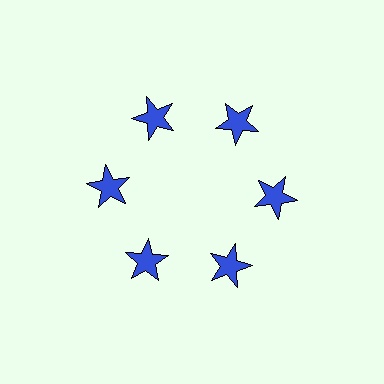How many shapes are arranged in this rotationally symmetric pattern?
There are 6 shapes, arranged in 6 groups of 1.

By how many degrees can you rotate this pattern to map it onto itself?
The pattern maps onto itself every 60 degrees of rotation.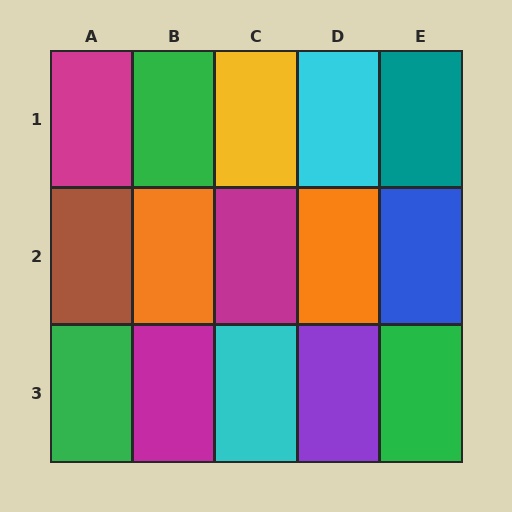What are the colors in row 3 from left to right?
Green, magenta, cyan, purple, green.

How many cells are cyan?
2 cells are cyan.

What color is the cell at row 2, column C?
Magenta.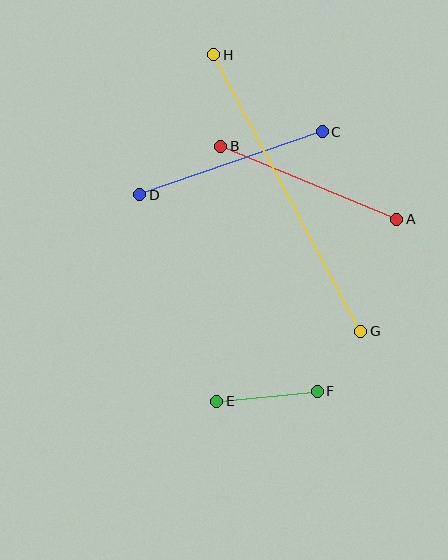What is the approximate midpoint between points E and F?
The midpoint is at approximately (267, 396) pixels.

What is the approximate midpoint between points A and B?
The midpoint is at approximately (309, 183) pixels.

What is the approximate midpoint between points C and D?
The midpoint is at approximately (231, 163) pixels.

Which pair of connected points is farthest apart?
Points G and H are farthest apart.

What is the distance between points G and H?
The distance is approximately 314 pixels.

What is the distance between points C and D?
The distance is approximately 193 pixels.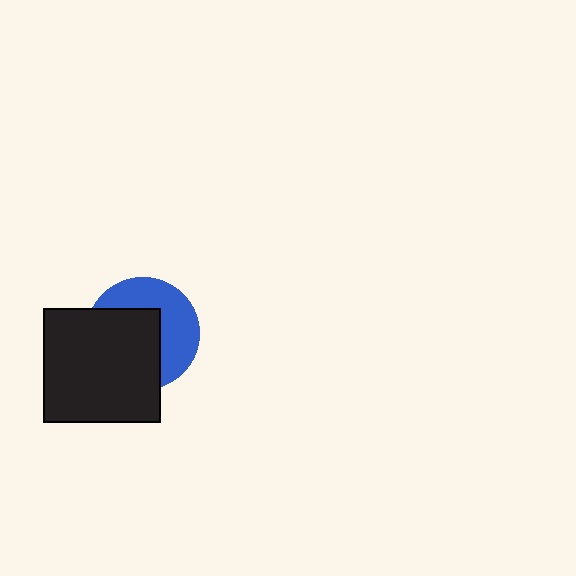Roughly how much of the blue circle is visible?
About half of it is visible (roughly 46%).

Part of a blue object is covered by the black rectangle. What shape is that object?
It is a circle.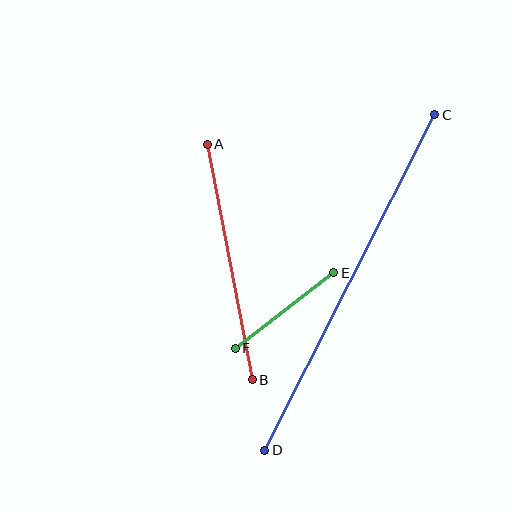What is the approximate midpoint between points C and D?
The midpoint is at approximately (350, 282) pixels.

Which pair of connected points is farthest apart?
Points C and D are farthest apart.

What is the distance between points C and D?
The distance is approximately 376 pixels.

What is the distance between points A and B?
The distance is approximately 240 pixels.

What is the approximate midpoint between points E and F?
The midpoint is at approximately (284, 311) pixels.